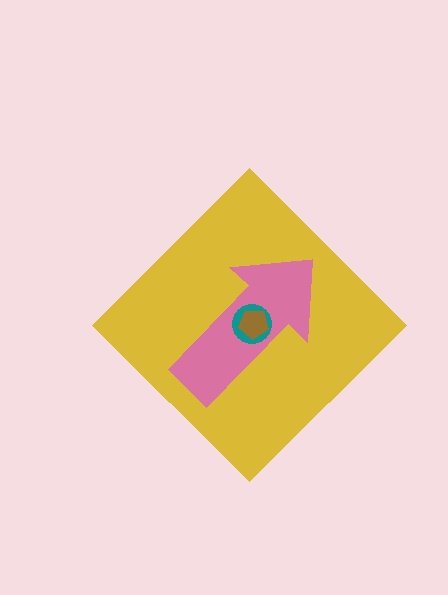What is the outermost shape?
The yellow diamond.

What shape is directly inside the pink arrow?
The teal circle.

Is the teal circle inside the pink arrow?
Yes.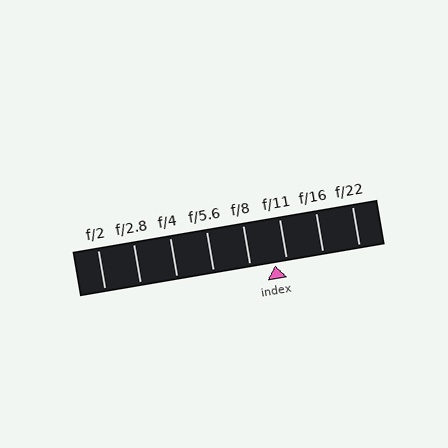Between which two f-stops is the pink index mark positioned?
The index mark is between f/8 and f/11.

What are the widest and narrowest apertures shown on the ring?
The widest aperture shown is f/2 and the narrowest is f/22.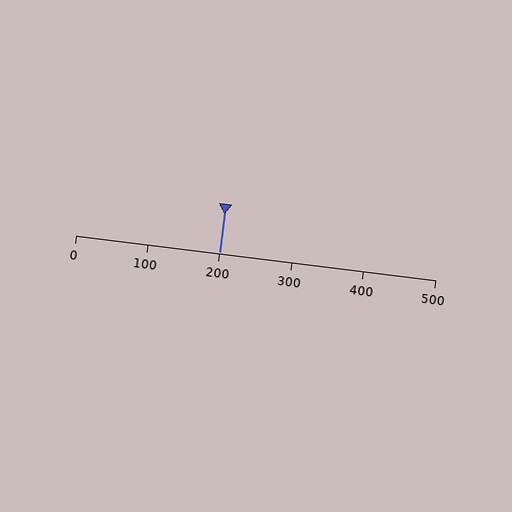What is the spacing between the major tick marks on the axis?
The major ticks are spaced 100 apart.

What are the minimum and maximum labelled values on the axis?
The axis runs from 0 to 500.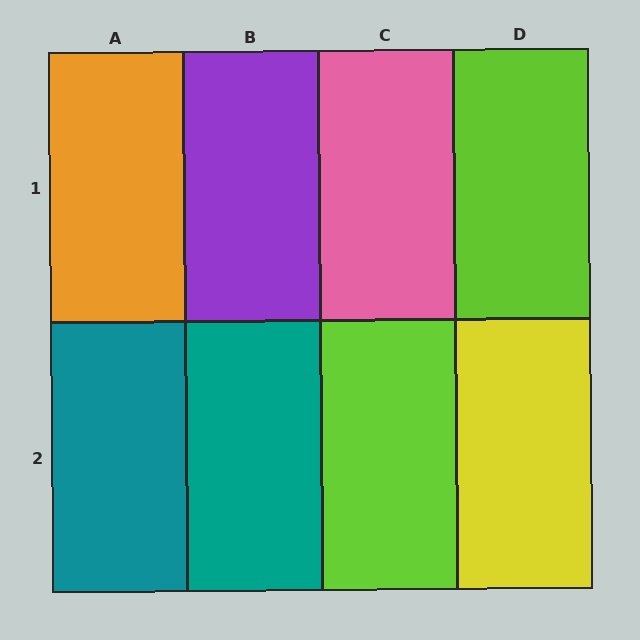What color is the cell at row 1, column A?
Orange.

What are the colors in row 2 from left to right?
Teal, teal, lime, yellow.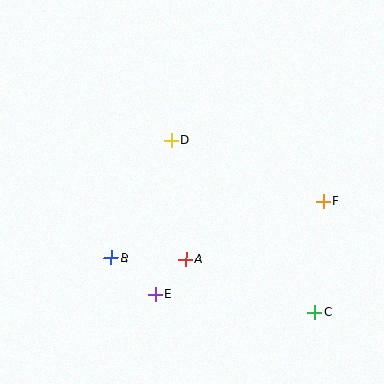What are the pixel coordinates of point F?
Point F is at (323, 201).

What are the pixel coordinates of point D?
Point D is at (171, 140).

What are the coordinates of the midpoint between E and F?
The midpoint between E and F is at (239, 248).